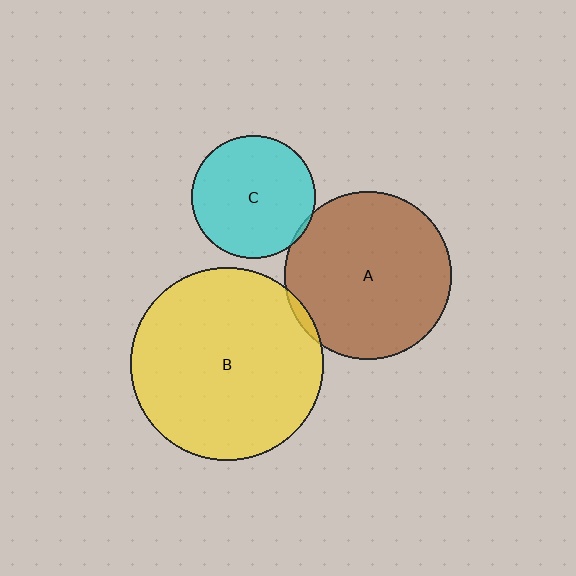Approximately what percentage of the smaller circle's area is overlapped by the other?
Approximately 5%.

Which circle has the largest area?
Circle B (yellow).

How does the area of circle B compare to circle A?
Approximately 1.3 times.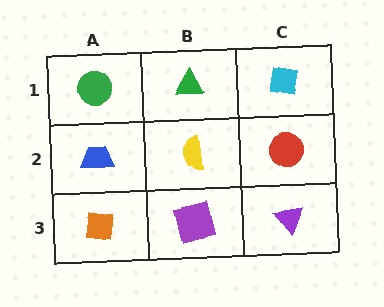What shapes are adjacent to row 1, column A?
A blue trapezoid (row 2, column A), a green triangle (row 1, column B).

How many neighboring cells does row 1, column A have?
2.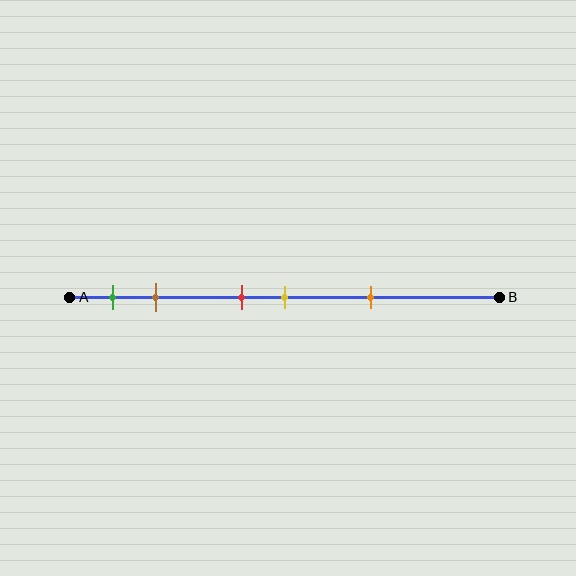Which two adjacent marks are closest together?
The red and yellow marks are the closest adjacent pair.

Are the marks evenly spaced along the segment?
No, the marks are not evenly spaced.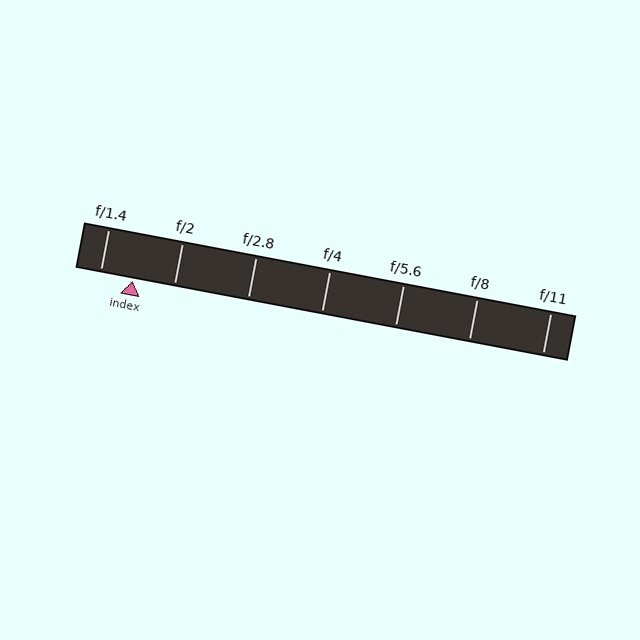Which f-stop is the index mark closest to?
The index mark is closest to f/1.4.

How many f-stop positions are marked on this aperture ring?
There are 7 f-stop positions marked.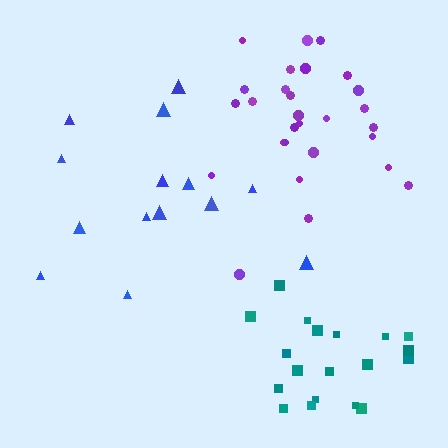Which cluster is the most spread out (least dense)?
Blue.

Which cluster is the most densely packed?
Teal.